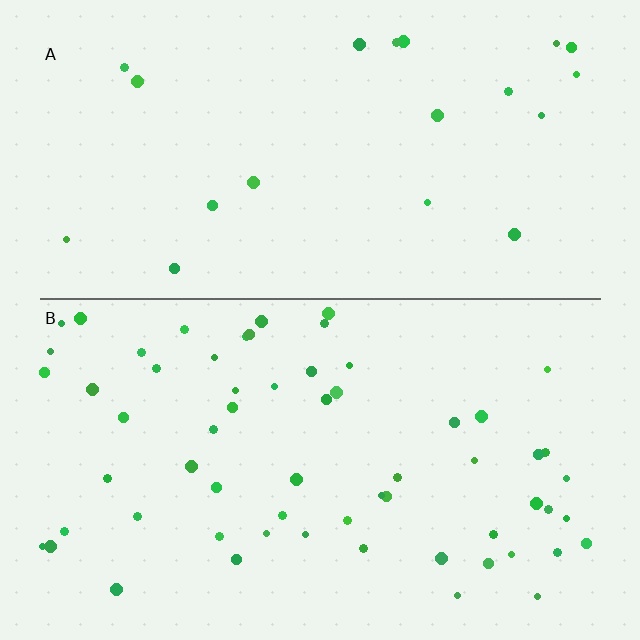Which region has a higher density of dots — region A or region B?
B (the bottom).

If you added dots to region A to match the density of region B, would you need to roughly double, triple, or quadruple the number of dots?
Approximately triple.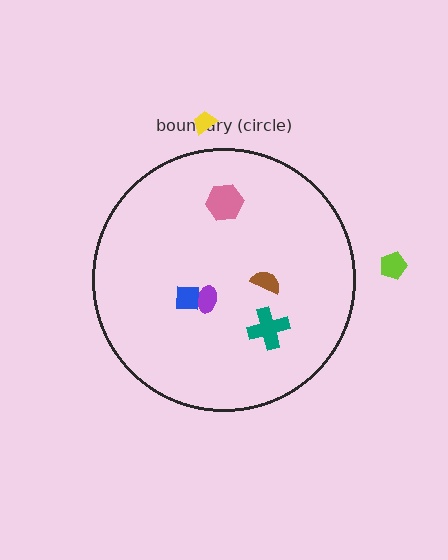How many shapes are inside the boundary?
5 inside, 2 outside.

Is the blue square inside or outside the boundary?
Inside.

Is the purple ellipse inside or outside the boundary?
Inside.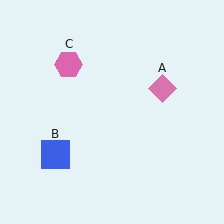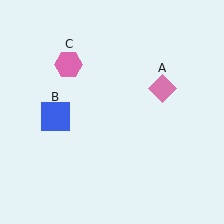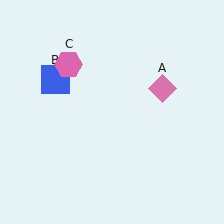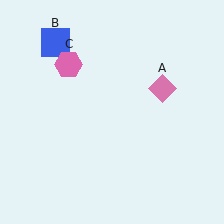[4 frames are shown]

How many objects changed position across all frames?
1 object changed position: blue square (object B).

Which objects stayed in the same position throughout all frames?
Pink diamond (object A) and pink hexagon (object C) remained stationary.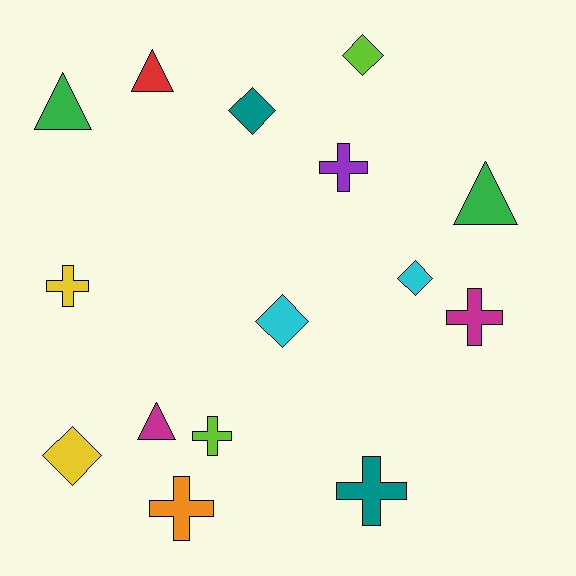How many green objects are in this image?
There are 2 green objects.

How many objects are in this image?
There are 15 objects.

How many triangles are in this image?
There are 4 triangles.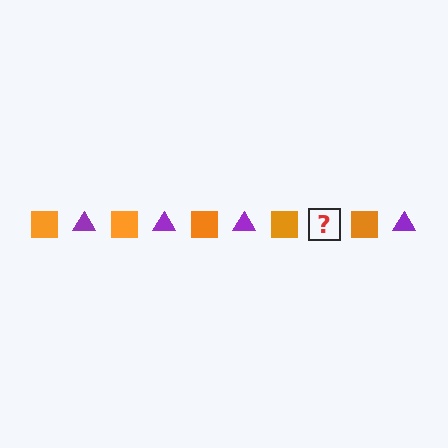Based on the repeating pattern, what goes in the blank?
The blank should be a purple triangle.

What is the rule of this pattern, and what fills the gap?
The rule is that the pattern alternates between orange square and purple triangle. The gap should be filled with a purple triangle.